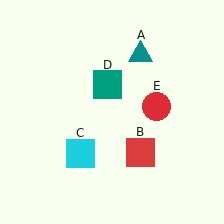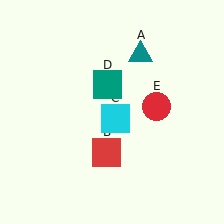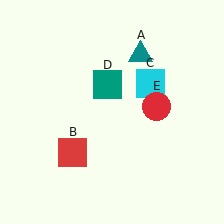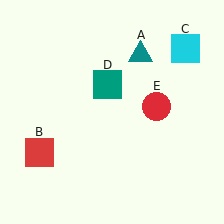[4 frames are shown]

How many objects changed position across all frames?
2 objects changed position: red square (object B), cyan square (object C).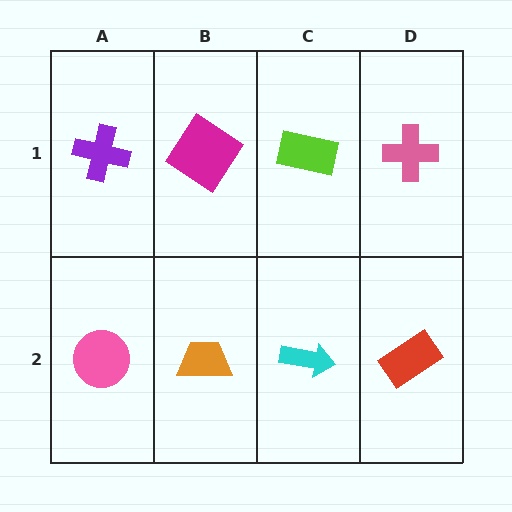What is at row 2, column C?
A cyan arrow.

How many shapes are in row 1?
4 shapes.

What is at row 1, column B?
A magenta diamond.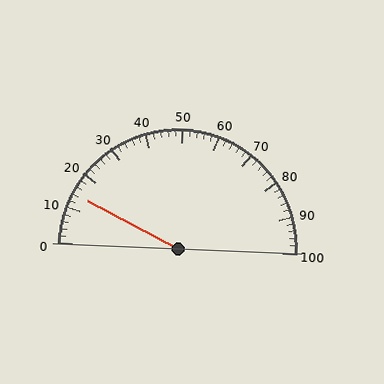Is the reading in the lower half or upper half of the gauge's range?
The reading is in the lower half of the range (0 to 100).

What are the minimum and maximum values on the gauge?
The gauge ranges from 0 to 100.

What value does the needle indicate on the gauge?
The needle indicates approximately 14.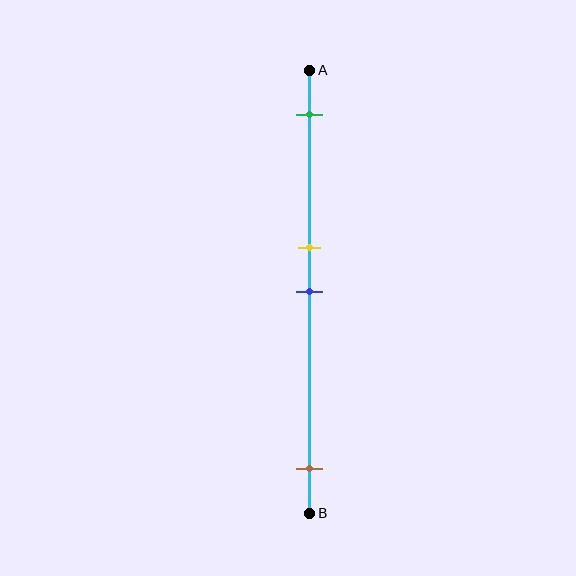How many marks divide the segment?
There are 4 marks dividing the segment.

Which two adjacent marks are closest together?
The yellow and blue marks are the closest adjacent pair.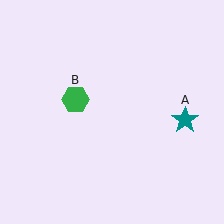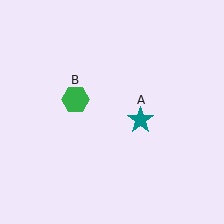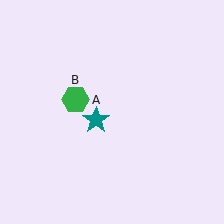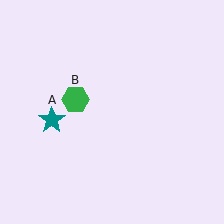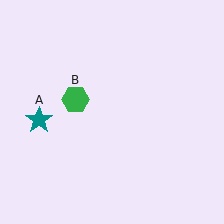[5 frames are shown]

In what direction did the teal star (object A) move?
The teal star (object A) moved left.